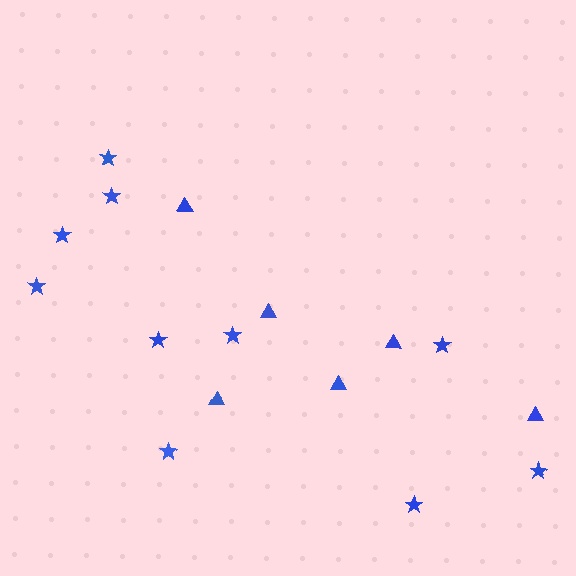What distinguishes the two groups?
There are 2 groups: one group of stars (10) and one group of triangles (6).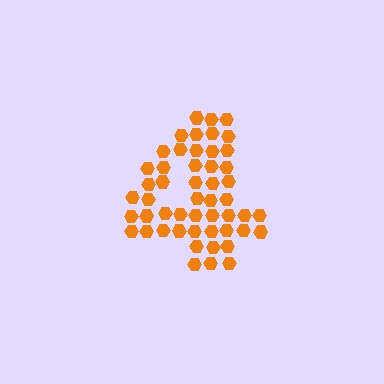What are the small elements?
The small elements are hexagons.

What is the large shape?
The large shape is the digit 4.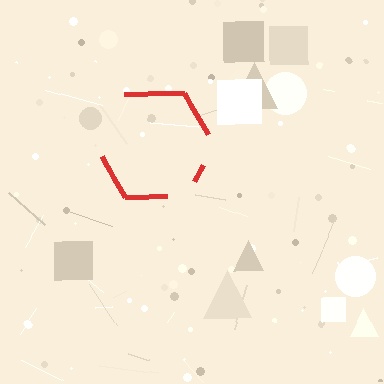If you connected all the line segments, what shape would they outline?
They would outline a hexagon.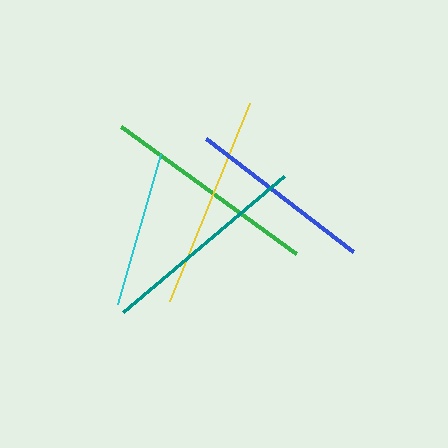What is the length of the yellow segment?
The yellow segment is approximately 214 pixels long.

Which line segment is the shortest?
The cyan line is the shortest at approximately 156 pixels.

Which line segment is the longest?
The green line is the longest at approximately 216 pixels.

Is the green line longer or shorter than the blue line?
The green line is longer than the blue line.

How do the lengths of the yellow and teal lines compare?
The yellow and teal lines are approximately the same length.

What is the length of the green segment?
The green segment is approximately 216 pixels long.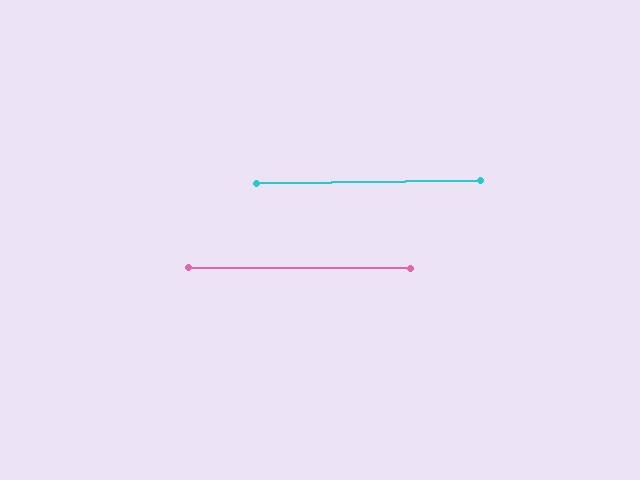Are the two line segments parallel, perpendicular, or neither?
Parallel — their directions differ by only 1.0°.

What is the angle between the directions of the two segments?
Approximately 1 degree.